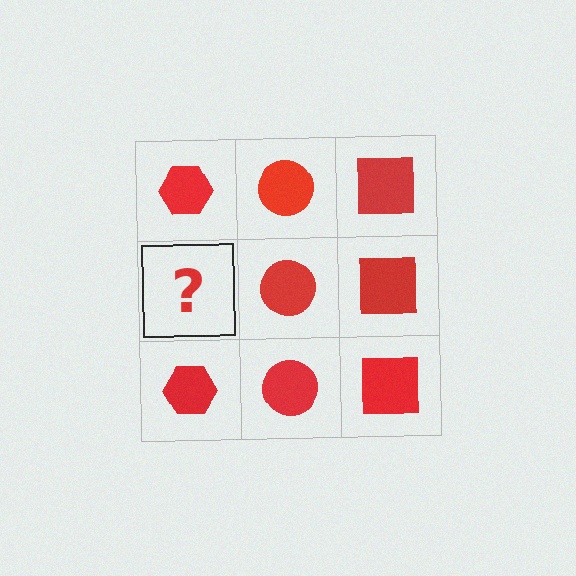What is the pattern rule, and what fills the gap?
The rule is that each column has a consistent shape. The gap should be filled with a red hexagon.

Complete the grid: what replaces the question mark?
The question mark should be replaced with a red hexagon.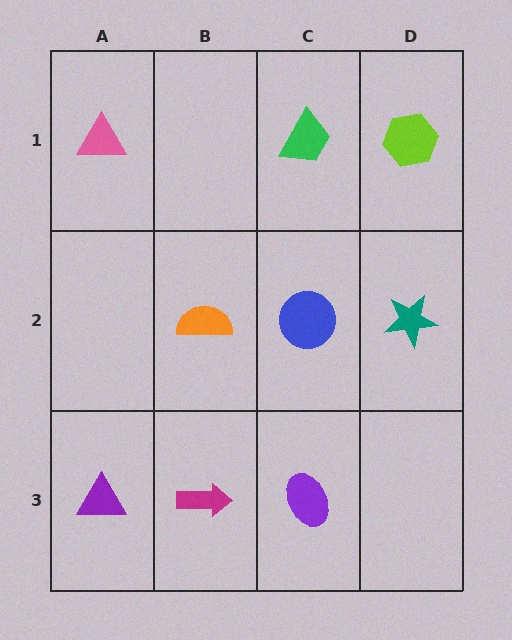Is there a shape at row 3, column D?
No, that cell is empty.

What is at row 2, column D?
A teal star.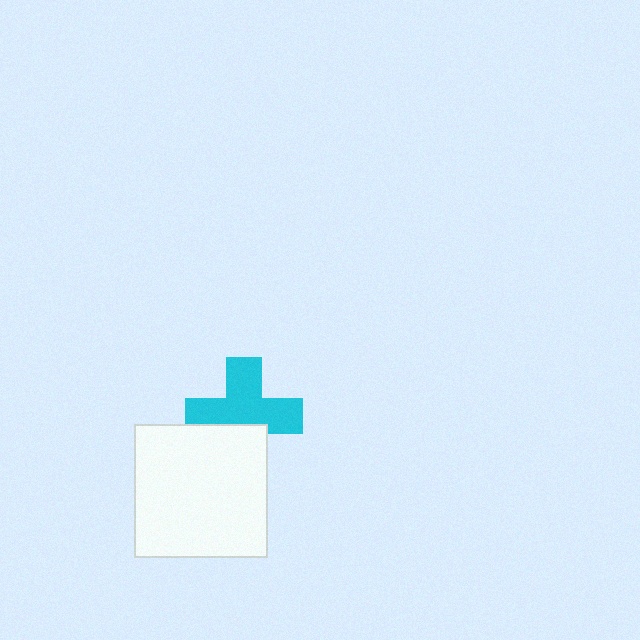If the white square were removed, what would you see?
You would see the complete cyan cross.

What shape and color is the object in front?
The object in front is a white square.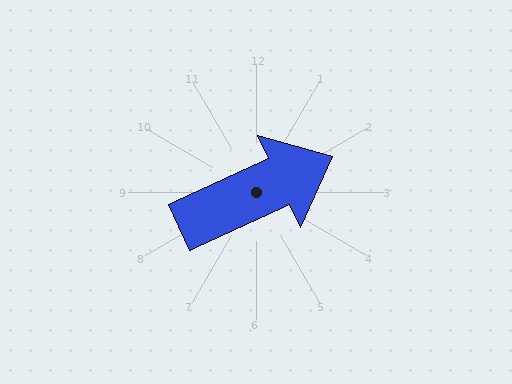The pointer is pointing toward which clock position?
Roughly 2 o'clock.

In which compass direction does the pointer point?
Northeast.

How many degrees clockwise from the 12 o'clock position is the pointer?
Approximately 65 degrees.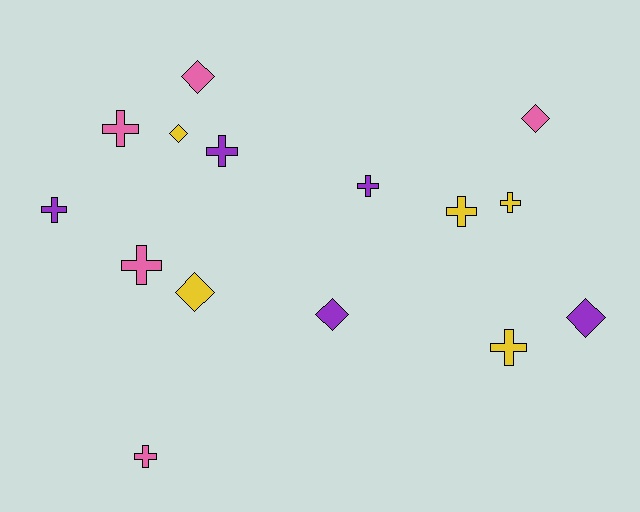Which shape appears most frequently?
Cross, with 9 objects.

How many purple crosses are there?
There are 3 purple crosses.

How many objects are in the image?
There are 15 objects.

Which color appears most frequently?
Yellow, with 5 objects.